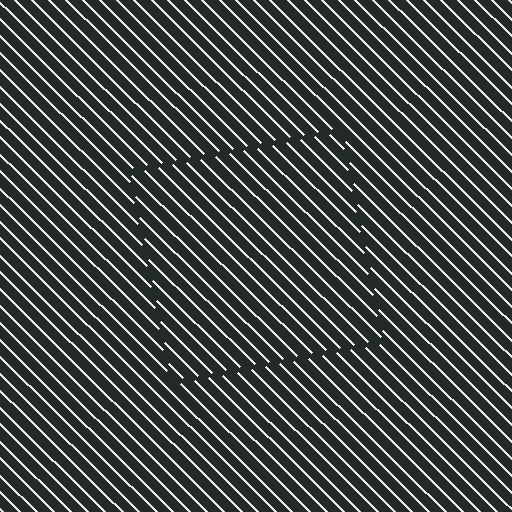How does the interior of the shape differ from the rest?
The interior of the shape contains the same grating, shifted by half a period — the contour is defined by the phase discontinuity where line-ends from the inner and outer gratings abut.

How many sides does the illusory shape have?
4 sides — the line-ends trace a square.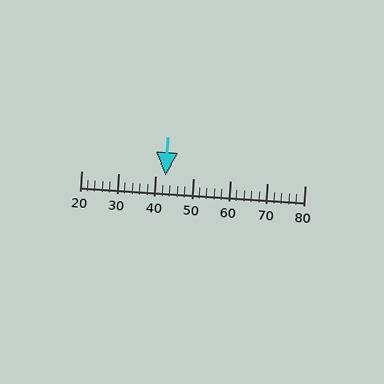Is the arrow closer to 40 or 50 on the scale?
The arrow is closer to 40.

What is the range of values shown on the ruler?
The ruler shows values from 20 to 80.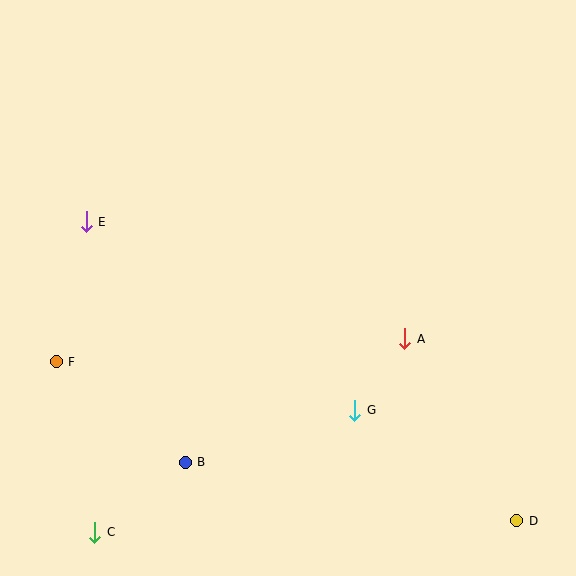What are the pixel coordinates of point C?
Point C is at (95, 532).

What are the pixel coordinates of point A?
Point A is at (405, 339).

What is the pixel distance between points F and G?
The distance between F and G is 302 pixels.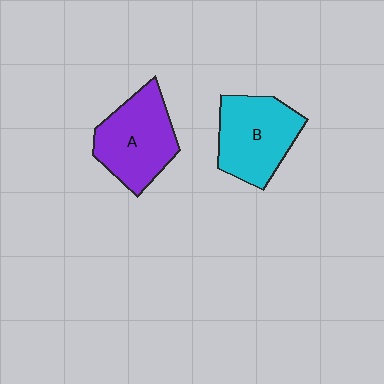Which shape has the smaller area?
Shape B (cyan).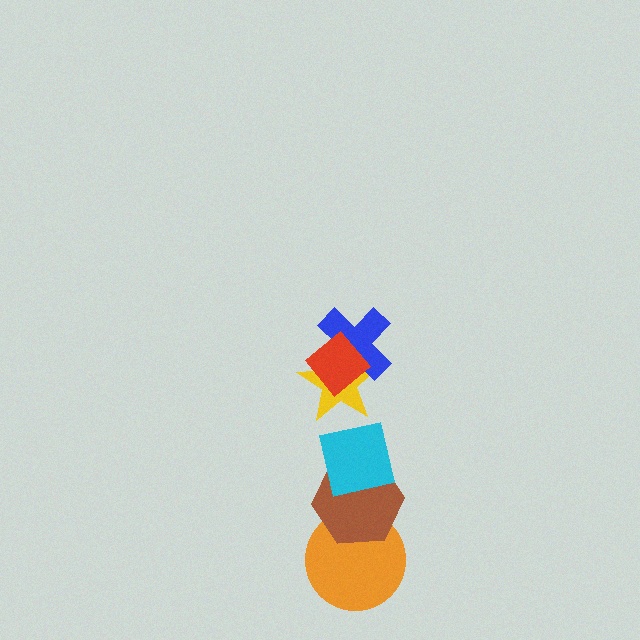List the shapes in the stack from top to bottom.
From top to bottom: the red diamond, the blue cross, the yellow star, the cyan square, the brown hexagon, the orange circle.